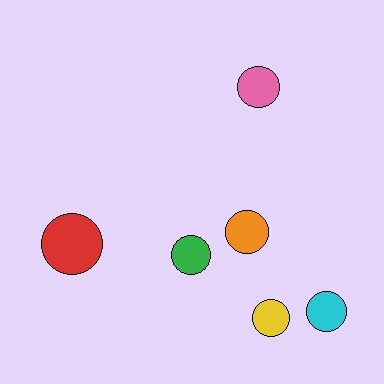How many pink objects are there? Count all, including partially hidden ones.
There is 1 pink object.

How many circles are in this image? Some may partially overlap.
There are 6 circles.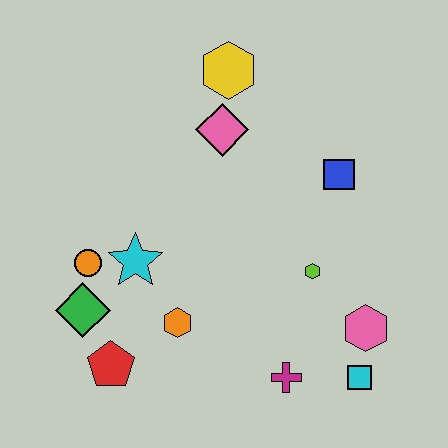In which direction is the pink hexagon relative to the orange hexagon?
The pink hexagon is to the right of the orange hexagon.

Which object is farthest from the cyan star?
The cyan square is farthest from the cyan star.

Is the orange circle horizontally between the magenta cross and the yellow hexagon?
No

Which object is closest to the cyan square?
The pink hexagon is closest to the cyan square.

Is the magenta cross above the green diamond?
No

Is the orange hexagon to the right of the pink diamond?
No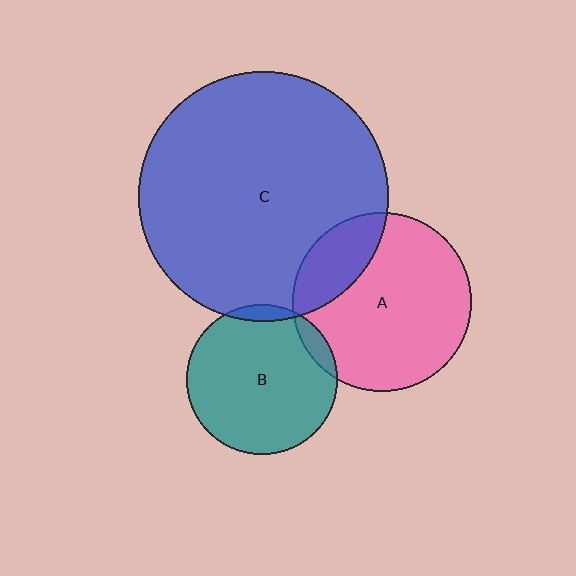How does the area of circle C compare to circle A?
Approximately 2.0 times.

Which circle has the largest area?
Circle C (blue).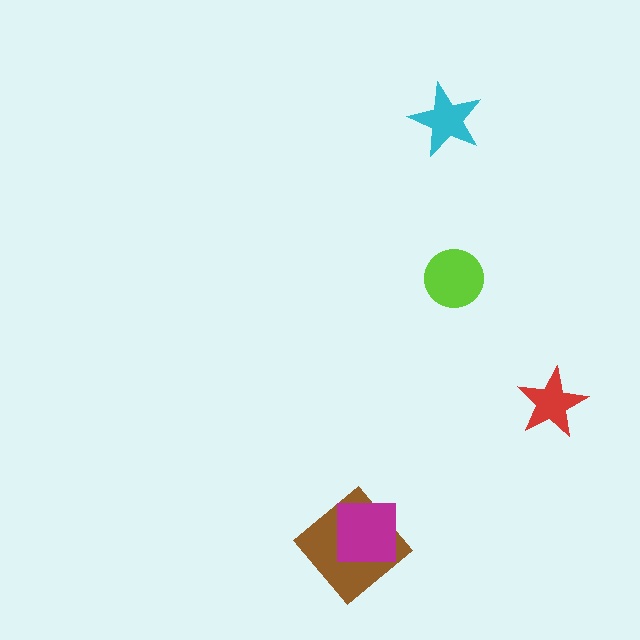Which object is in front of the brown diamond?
The magenta square is in front of the brown diamond.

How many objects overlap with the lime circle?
0 objects overlap with the lime circle.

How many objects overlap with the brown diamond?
1 object overlaps with the brown diamond.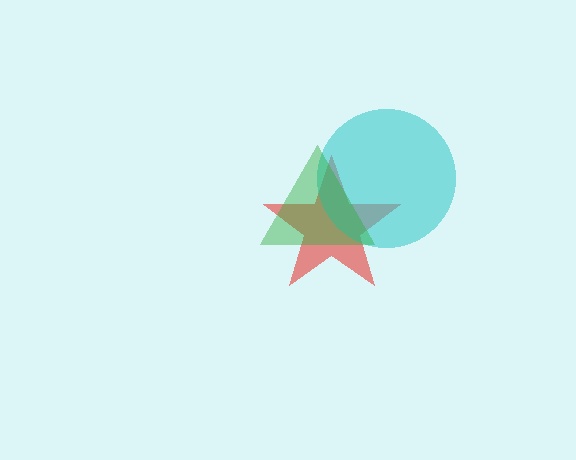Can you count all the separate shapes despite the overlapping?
Yes, there are 3 separate shapes.